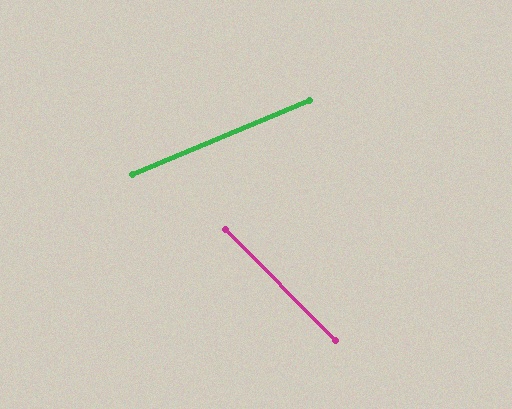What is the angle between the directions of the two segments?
Approximately 68 degrees.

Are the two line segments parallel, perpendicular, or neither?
Neither parallel nor perpendicular — they differ by about 68°.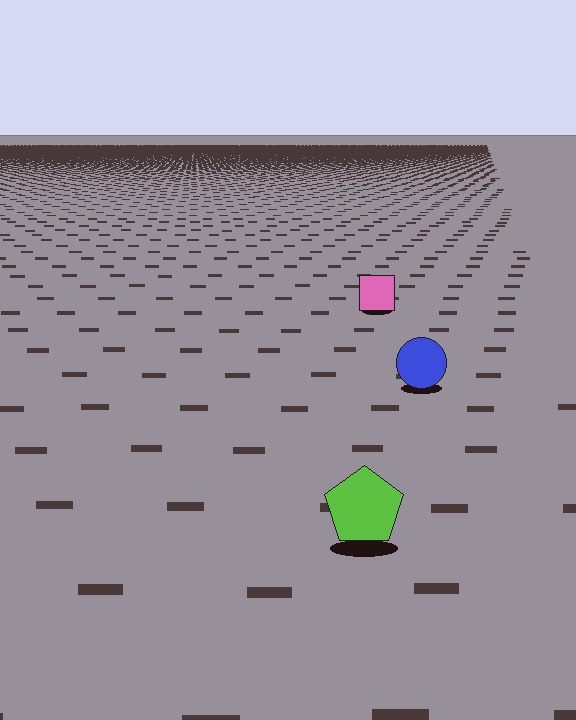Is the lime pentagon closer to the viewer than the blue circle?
Yes. The lime pentagon is closer — you can tell from the texture gradient: the ground texture is coarser near it.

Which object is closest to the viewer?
The lime pentagon is closest. The texture marks near it are larger and more spread out.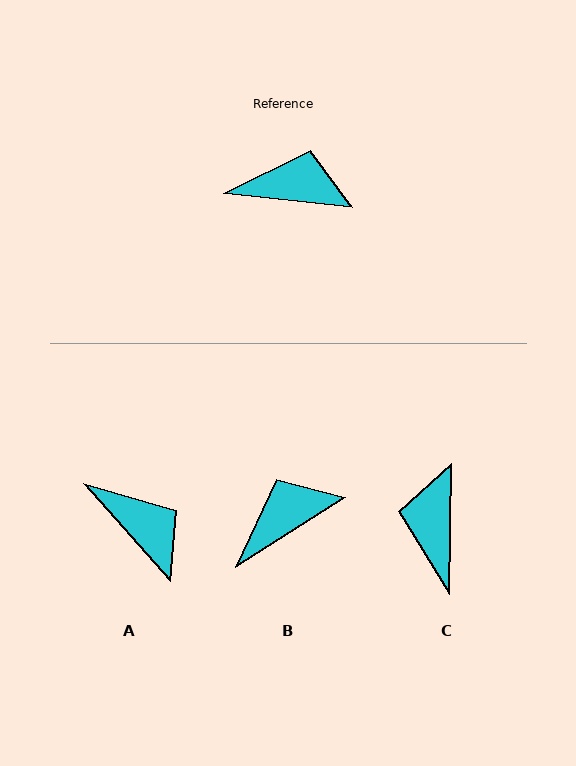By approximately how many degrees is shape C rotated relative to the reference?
Approximately 96 degrees counter-clockwise.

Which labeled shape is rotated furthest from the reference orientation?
C, about 96 degrees away.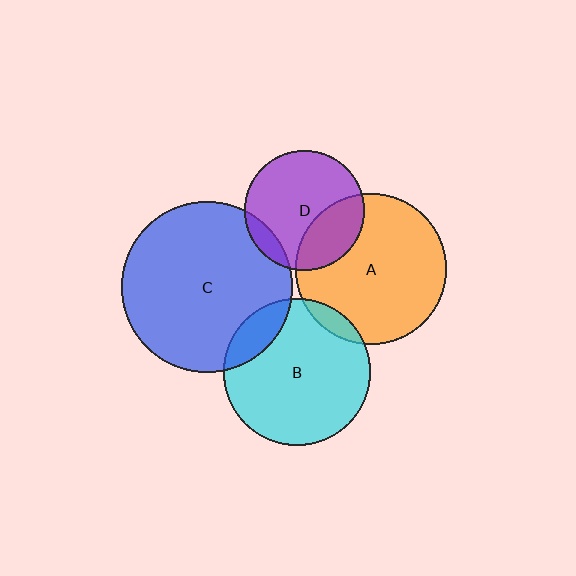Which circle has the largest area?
Circle C (blue).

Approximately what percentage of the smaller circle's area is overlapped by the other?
Approximately 5%.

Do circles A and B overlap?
Yes.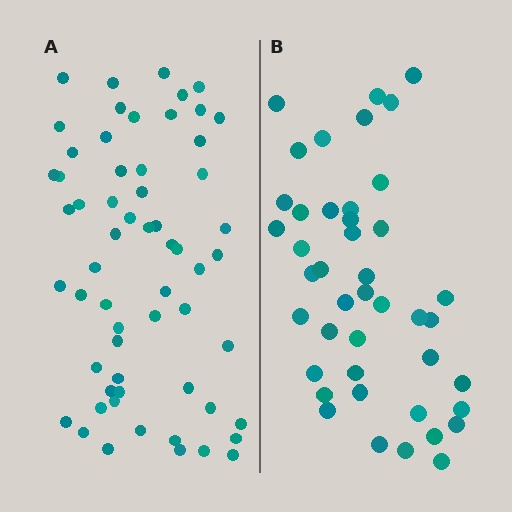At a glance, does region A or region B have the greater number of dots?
Region A (the left region) has more dots.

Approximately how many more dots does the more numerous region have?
Region A has approximately 15 more dots than region B.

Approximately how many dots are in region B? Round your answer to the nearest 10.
About 40 dots. (The exact count is 43, which rounds to 40.)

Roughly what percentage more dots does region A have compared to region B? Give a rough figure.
About 40% more.